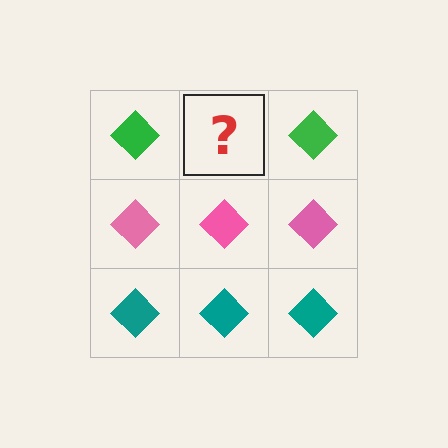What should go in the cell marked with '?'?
The missing cell should contain a green diamond.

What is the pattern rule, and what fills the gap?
The rule is that each row has a consistent color. The gap should be filled with a green diamond.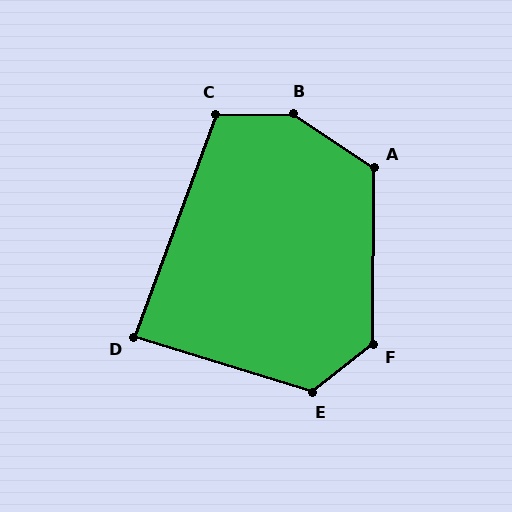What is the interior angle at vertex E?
Approximately 125 degrees (obtuse).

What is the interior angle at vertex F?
Approximately 128 degrees (obtuse).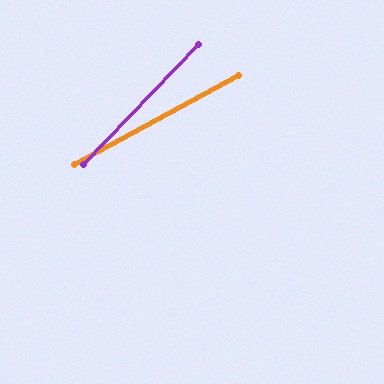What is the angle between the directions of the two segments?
Approximately 17 degrees.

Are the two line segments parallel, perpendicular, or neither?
Neither parallel nor perpendicular — they differ by about 17°.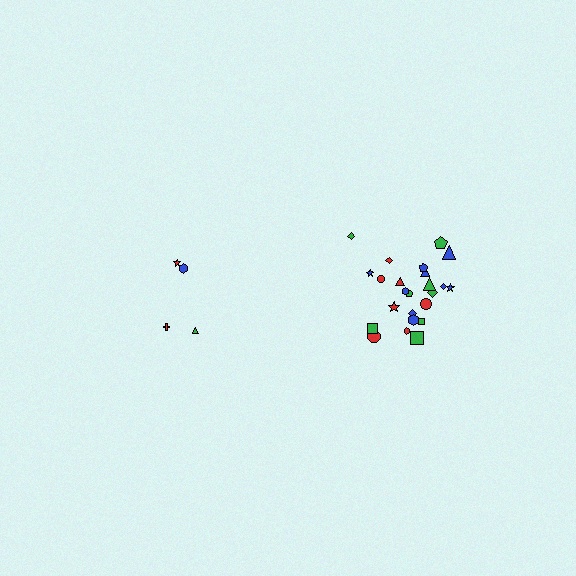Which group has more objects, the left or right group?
The right group.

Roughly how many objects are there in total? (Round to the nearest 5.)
Roughly 30 objects in total.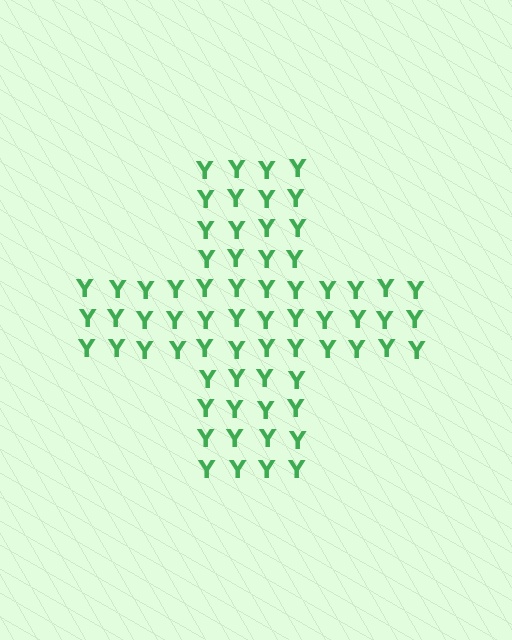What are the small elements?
The small elements are letter Y's.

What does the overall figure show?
The overall figure shows a cross.